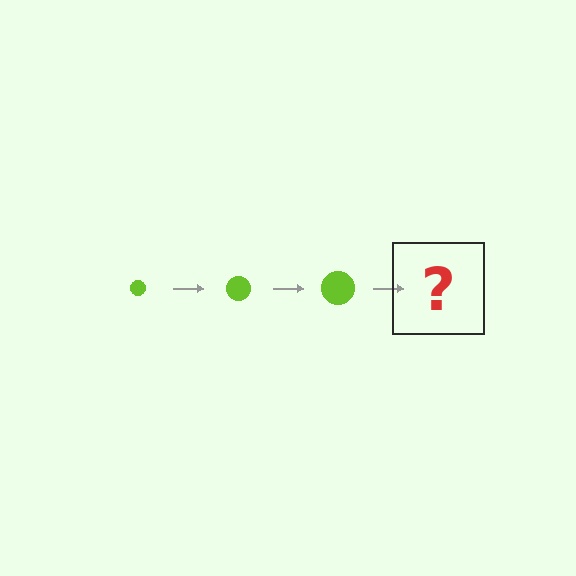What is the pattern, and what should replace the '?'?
The pattern is that the circle gets progressively larger each step. The '?' should be a lime circle, larger than the previous one.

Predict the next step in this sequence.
The next step is a lime circle, larger than the previous one.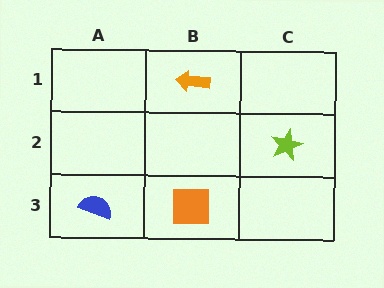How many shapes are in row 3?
2 shapes.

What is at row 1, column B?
An orange arrow.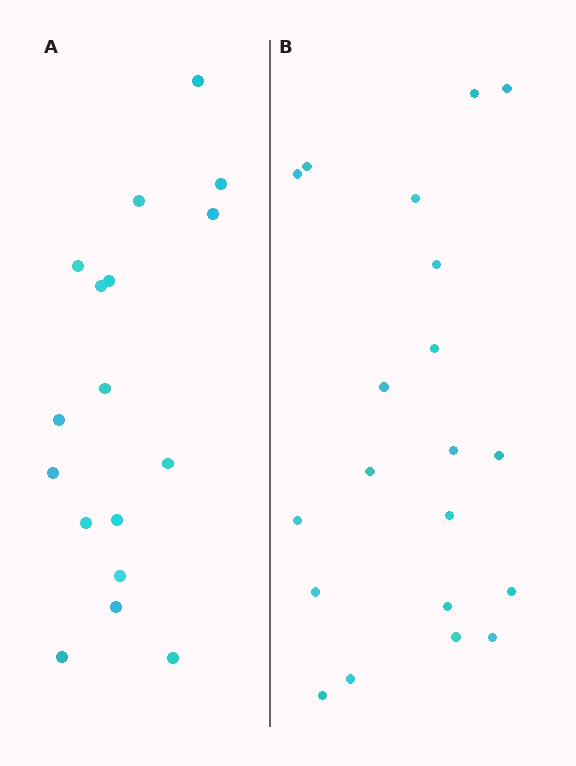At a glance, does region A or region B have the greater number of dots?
Region B (the right region) has more dots.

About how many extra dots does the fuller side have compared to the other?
Region B has just a few more — roughly 2 or 3 more dots than region A.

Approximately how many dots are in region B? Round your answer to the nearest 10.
About 20 dots.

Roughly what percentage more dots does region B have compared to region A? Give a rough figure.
About 20% more.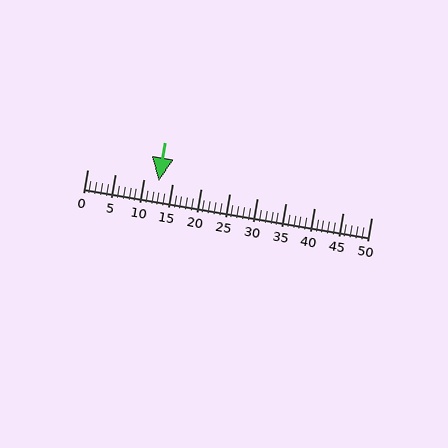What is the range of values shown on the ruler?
The ruler shows values from 0 to 50.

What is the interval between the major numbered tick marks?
The major tick marks are spaced 5 units apart.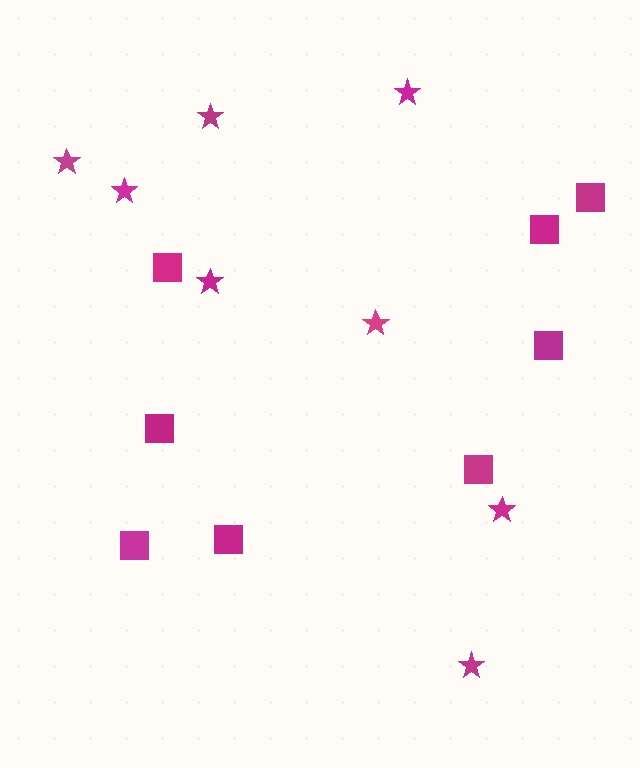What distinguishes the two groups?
There are 2 groups: one group of stars (8) and one group of squares (8).